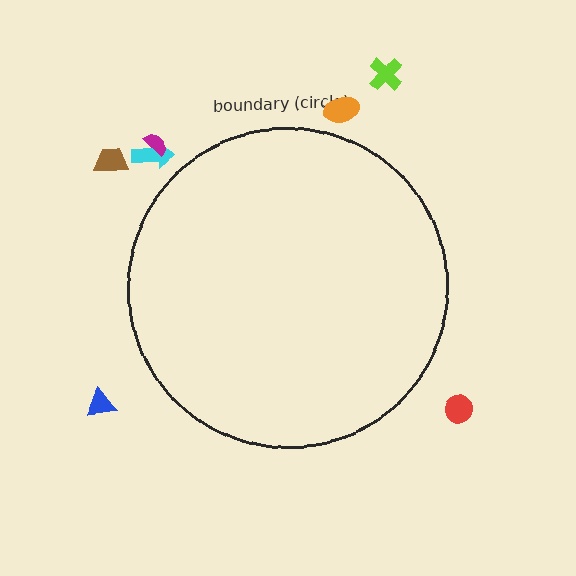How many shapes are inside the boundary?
0 inside, 7 outside.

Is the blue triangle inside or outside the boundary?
Outside.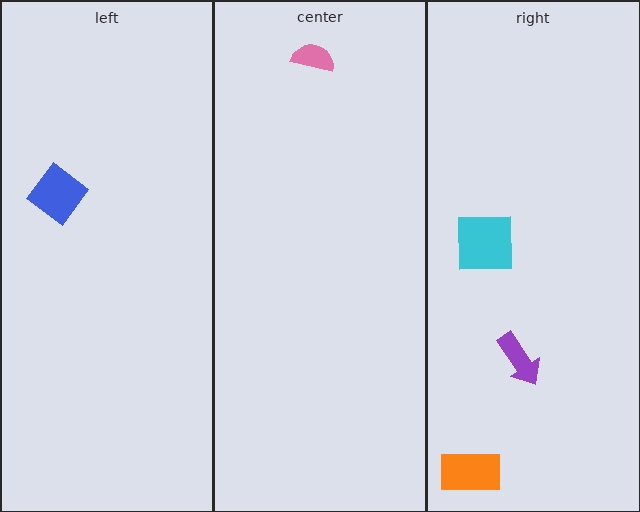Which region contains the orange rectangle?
The right region.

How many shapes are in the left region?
1.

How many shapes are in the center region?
1.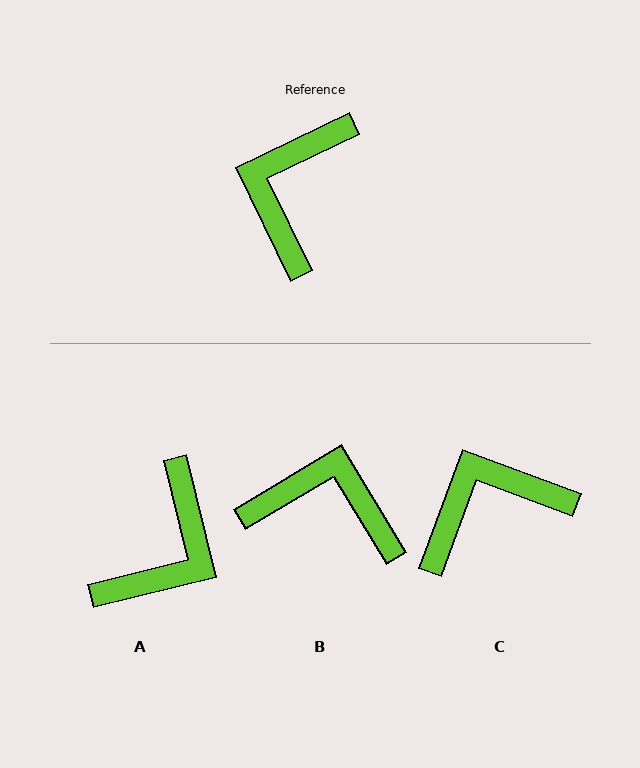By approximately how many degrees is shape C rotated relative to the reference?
Approximately 46 degrees clockwise.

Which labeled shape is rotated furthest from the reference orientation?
A, about 168 degrees away.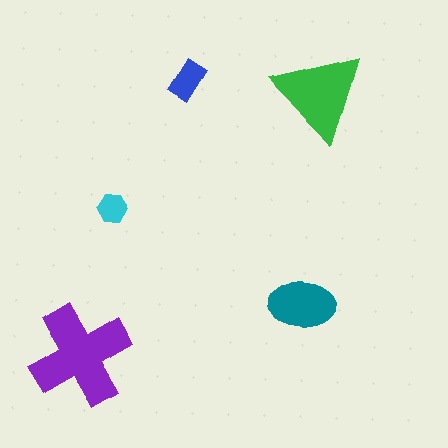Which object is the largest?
The purple cross.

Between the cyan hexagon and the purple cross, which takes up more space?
The purple cross.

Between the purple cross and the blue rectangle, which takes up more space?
The purple cross.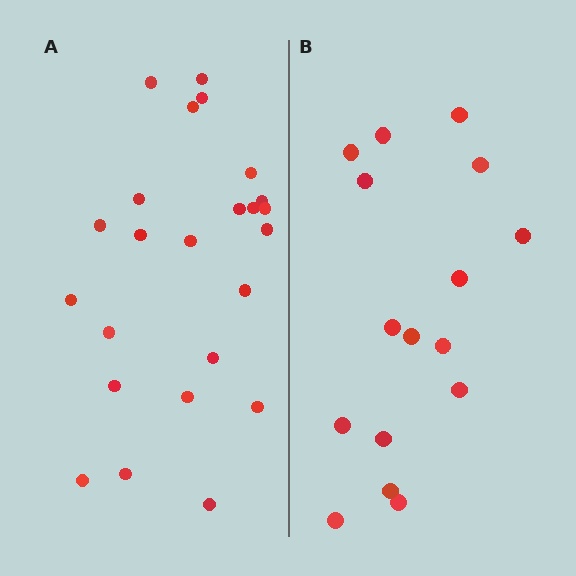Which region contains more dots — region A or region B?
Region A (the left region) has more dots.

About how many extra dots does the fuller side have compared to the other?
Region A has roughly 8 or so more dots than region B.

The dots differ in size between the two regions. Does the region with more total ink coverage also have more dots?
No. Region B has more total ink coverage because its dots are larger, but region A actually contains more individual dots. Total area can be misleading — the number of items is what matters here.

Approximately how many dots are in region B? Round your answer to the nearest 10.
About 20 dots. (The exact count is 16, which rounds to 20.)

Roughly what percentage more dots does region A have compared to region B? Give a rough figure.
About 50% more.